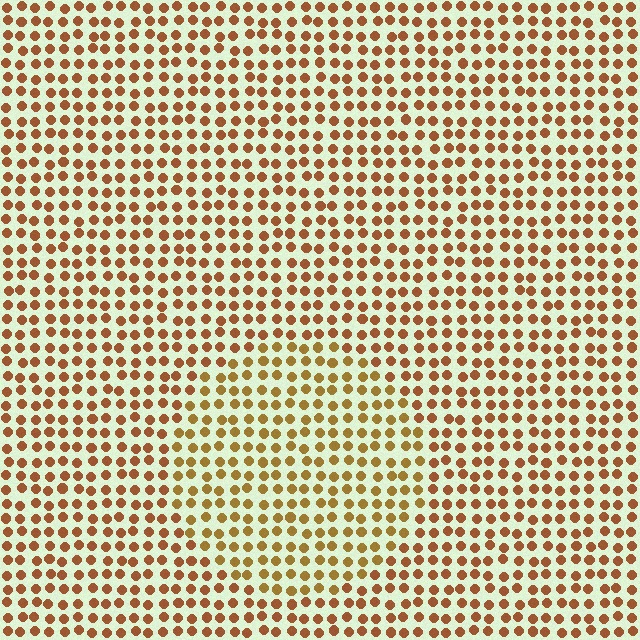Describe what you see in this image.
The image is filled with small brown elements in a uniform arrangement. A circle-shaped region is visible where the elements are tinted to a slightly different hue, forming a subtle color boundary.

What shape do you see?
I see a circle.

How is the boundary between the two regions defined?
The boundary is defined purely by a slight shift in hue (about 21 degrees). Spacing, size, and orientation are identical on both sides.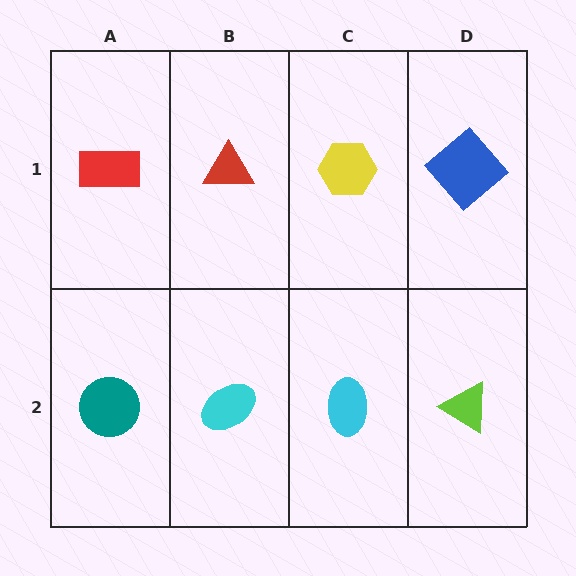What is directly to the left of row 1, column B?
A red rectangle.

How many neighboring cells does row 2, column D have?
2.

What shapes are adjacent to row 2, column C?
A yellow hexagon (row 1, column C), a cyan ellipse (row 2, column B), a lime triangle (row 2, column D).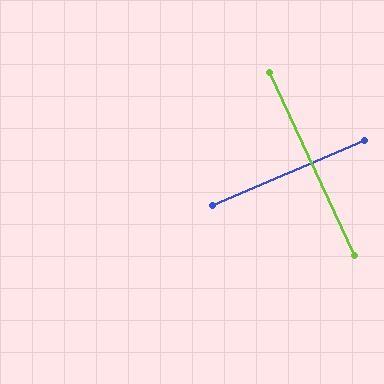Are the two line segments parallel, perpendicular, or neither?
Perpendicular — they meet at approximately 88°.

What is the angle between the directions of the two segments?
Approximately 88 degrees.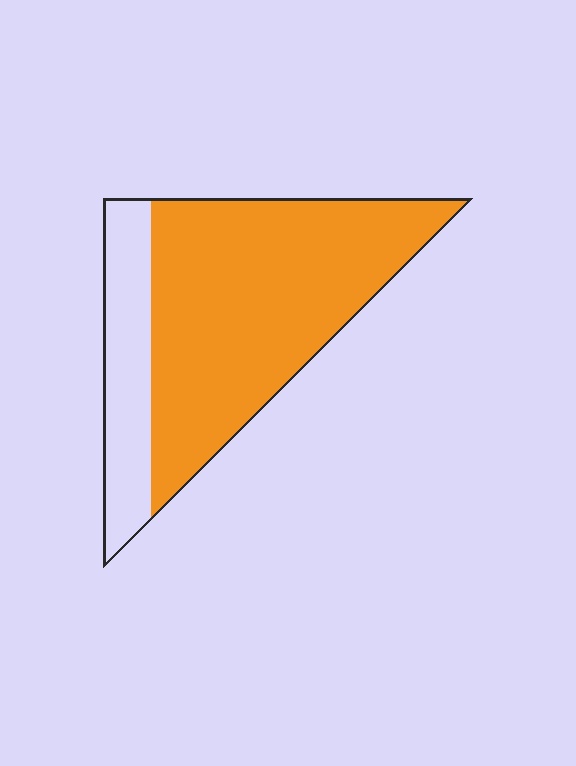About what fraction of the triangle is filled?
About three quarters (3/4).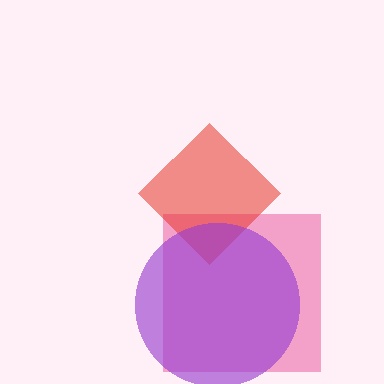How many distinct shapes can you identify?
There are 3 distinct shapes: a pink square, a red diamond, a purple circle.